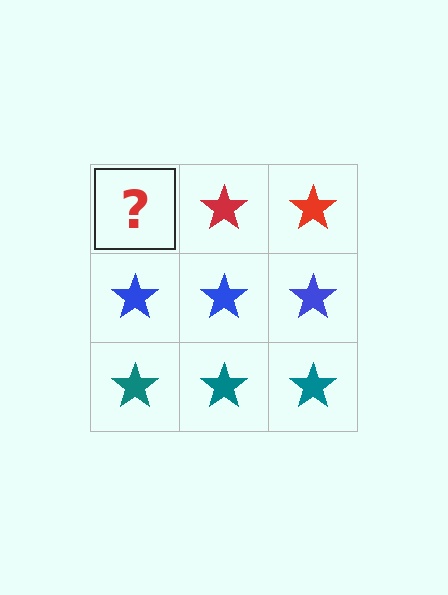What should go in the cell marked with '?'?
The missing cell should contain a red star.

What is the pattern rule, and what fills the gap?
The rule is that each row has a consistent color. The gap should be filled with a red star.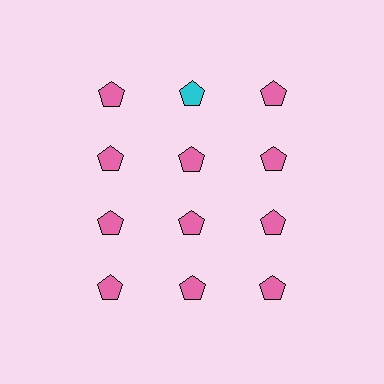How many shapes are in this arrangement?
There are 12 shapes arranged in a grid pattern.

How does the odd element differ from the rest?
It has a different color: cyan instead of pink.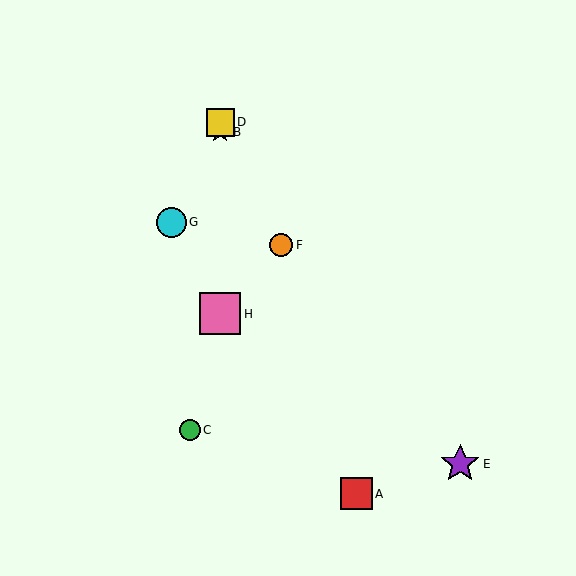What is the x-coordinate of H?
Object H is at x≈220.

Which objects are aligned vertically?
Objects B, D, H are aligned vertically.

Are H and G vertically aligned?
No, H is at x≈220 and G is at x≈171.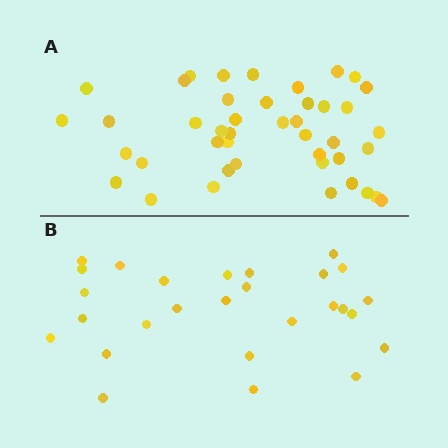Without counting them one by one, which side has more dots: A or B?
Region A (the top region) has more dots.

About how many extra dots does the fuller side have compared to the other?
Region A has approximately 15 more dots than region B.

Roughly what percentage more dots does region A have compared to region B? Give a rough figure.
About 60% more.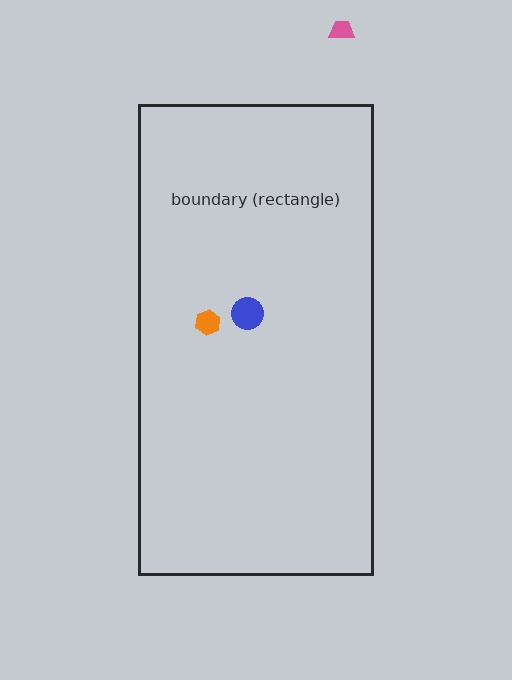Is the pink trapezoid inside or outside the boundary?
Outside.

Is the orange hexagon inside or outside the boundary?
Inside.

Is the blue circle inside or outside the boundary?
Inside.